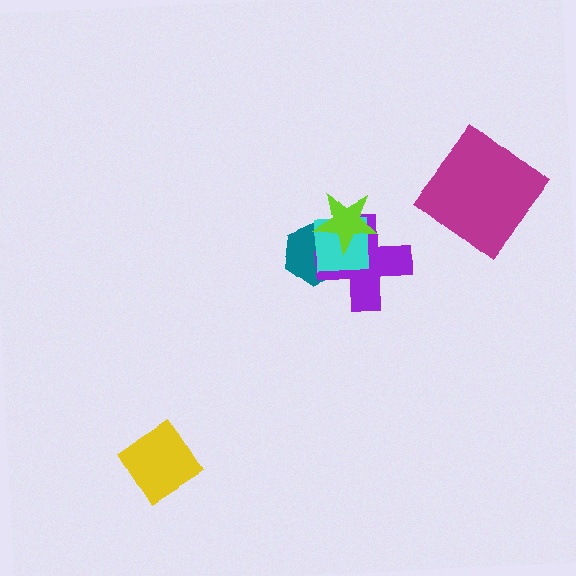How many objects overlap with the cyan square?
3 objects overlap with the cyan square.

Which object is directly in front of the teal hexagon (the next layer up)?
The purple cross is directly in front of the teal hexagon.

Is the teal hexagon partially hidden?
Yes, it is partially covered by another shape.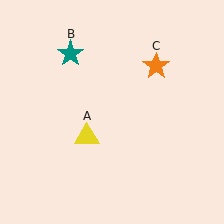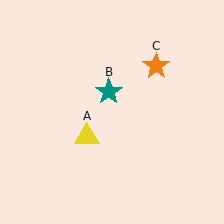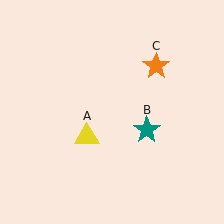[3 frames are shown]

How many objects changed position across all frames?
1 object changed position: teal star (object B).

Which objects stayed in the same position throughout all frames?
Yellow triangle (object A) and orange star (object C) remained stationary.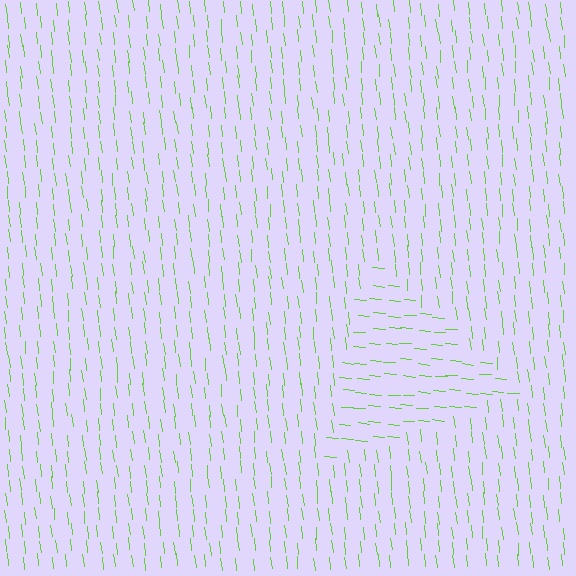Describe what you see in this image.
The image is filled with small lime line segments. A triangle region in the image has lines oriented differently from the surrounding lines, creating a visible texture boundary.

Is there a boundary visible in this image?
Yes, there is a texture boundary formed by a change in line orientation.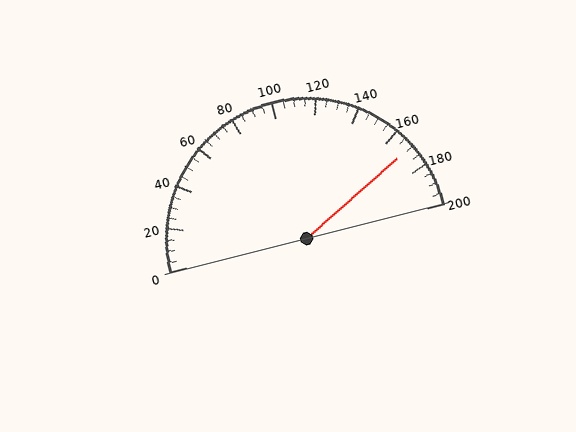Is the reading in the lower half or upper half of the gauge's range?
The reading is in the upper half of the range (0 to 200).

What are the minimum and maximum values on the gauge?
The gauge ranges from 0 to 200.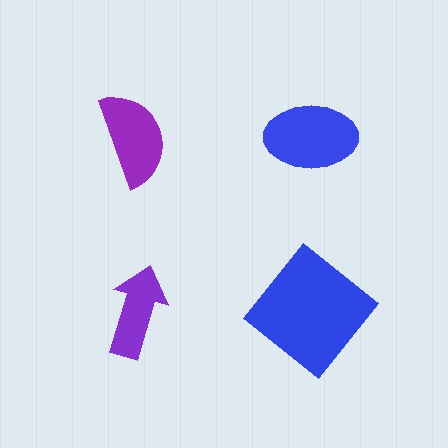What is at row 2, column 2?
A blue diamond.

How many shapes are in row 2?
2 shapes.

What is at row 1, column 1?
A purple semicircle.